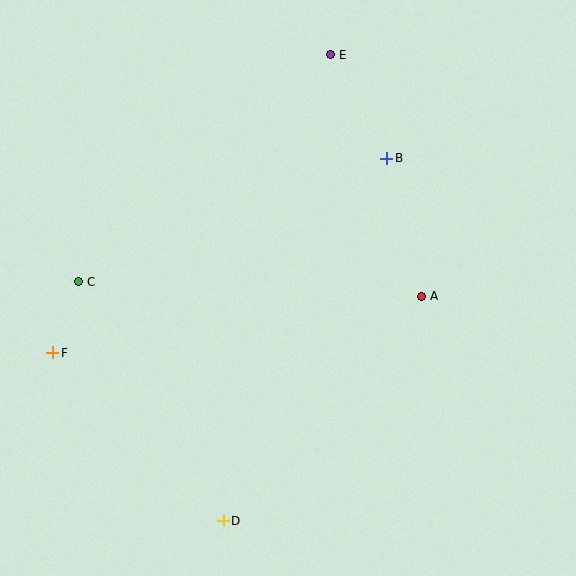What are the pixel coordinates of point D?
Point D is at (223, 521).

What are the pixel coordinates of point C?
Point C is at (79, 282).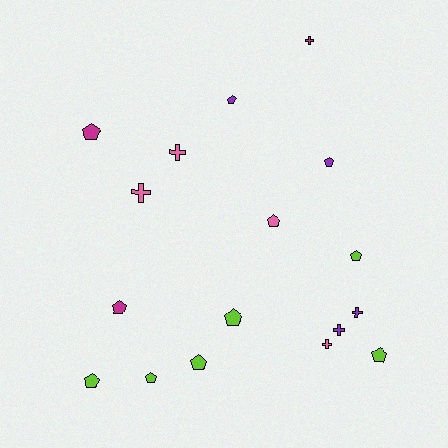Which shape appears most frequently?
Pentagon, with 11 objects.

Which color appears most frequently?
Lime, with 6 objects.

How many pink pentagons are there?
There is 1 pink pentagon.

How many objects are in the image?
There are 17 objects.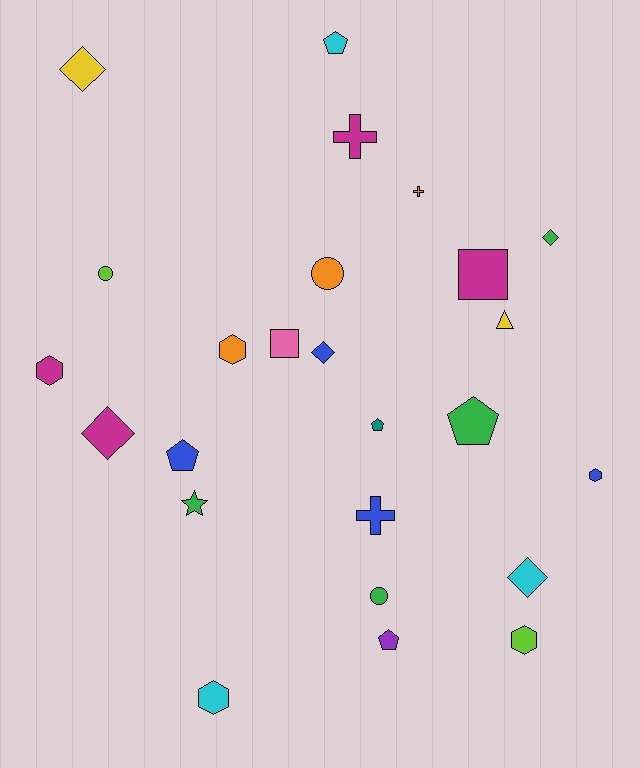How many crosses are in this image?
There are 3 crosses.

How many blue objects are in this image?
There are 4 blue objects.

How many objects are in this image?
There are 25 objects.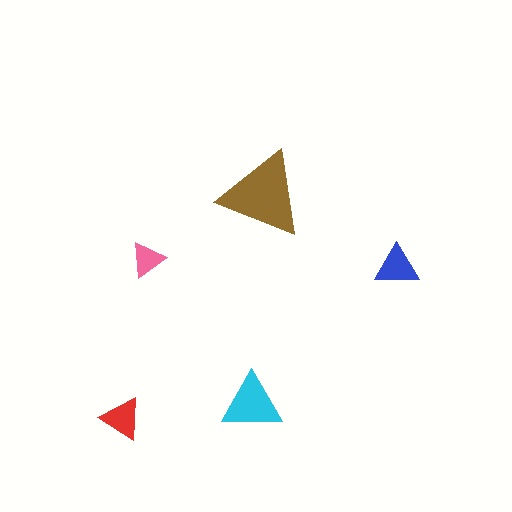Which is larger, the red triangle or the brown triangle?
The brown one.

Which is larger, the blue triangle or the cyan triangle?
The cyan one.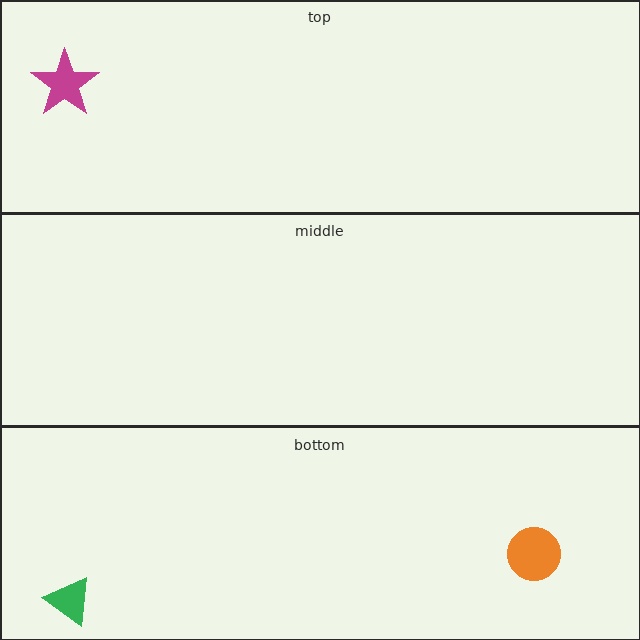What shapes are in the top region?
The magenta star.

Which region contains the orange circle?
The bottom region.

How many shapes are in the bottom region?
2.